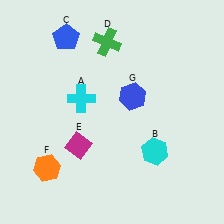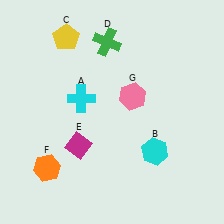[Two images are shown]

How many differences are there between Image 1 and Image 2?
There are 2 differences between the two images.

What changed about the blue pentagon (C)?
In Image 1, C is blue. In Image 2, it changed to yellow.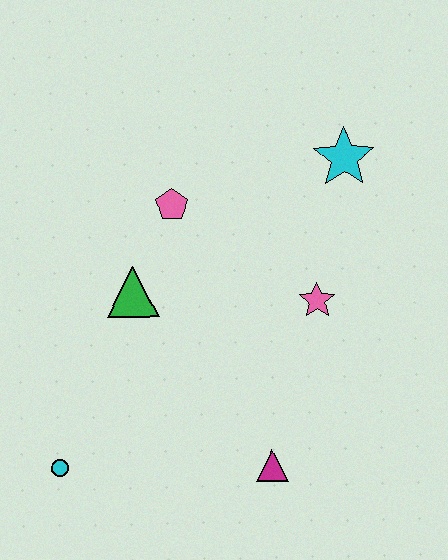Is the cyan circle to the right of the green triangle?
No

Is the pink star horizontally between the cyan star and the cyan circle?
Yes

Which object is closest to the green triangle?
The pink pentagon is closest to the green triangle.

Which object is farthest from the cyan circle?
The cyan star is farthest from the cyan circle.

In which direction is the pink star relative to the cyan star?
The pink star is below the cyan star.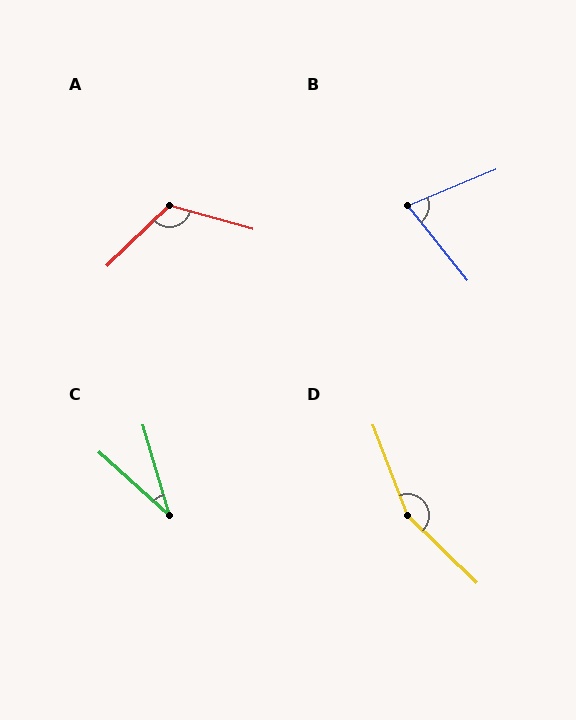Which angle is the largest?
D, at approximately 155 degrees.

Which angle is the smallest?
C, at approximately 32 degrees.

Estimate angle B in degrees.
Approximately 74 degrees.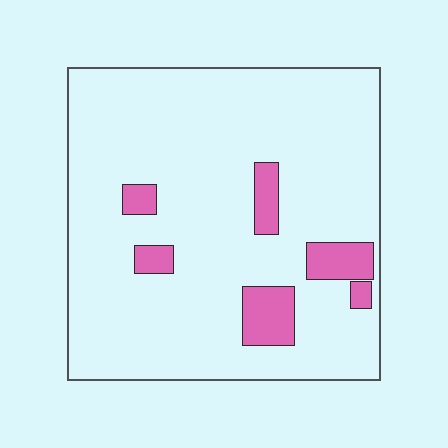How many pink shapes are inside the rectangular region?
6.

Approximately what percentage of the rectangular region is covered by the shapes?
Approximately 10%.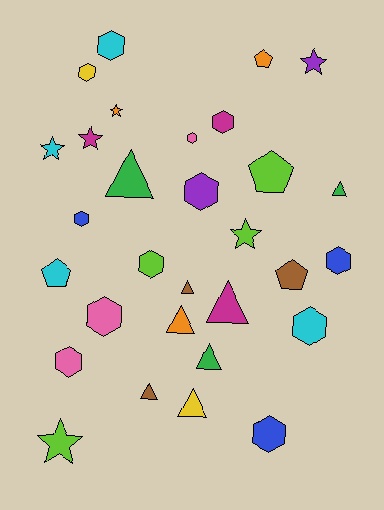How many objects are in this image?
There are 30 objects.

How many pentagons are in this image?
There are 4 pentagons.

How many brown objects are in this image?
There are 3 brown objects.